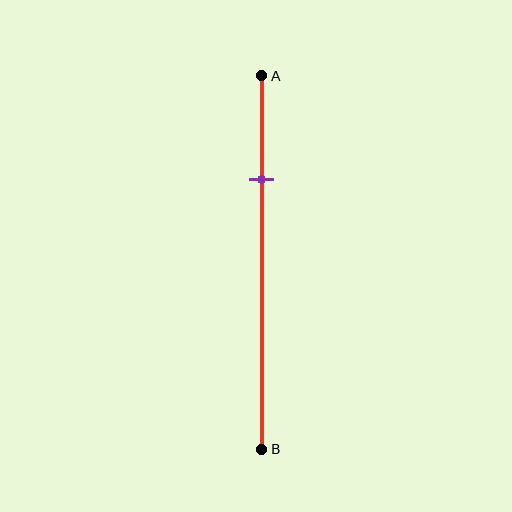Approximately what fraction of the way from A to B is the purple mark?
The purple mark is approximately 30% of the way from A to B.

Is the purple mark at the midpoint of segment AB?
No, the mark is at about 30% from A, not at the 50% midpoint.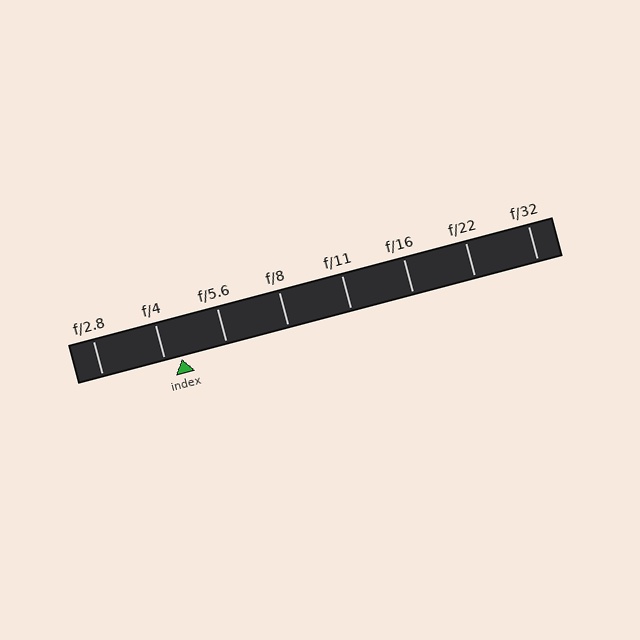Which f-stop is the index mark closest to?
The index mark is closest to f/4.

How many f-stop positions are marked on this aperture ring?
There are 8 f-stop positions marked.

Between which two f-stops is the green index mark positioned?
The index mark is between f/4 and f/5.6.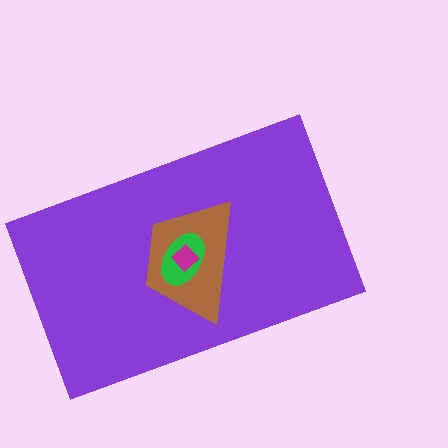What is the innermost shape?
The magenta diamond.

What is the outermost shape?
The purple rectangle.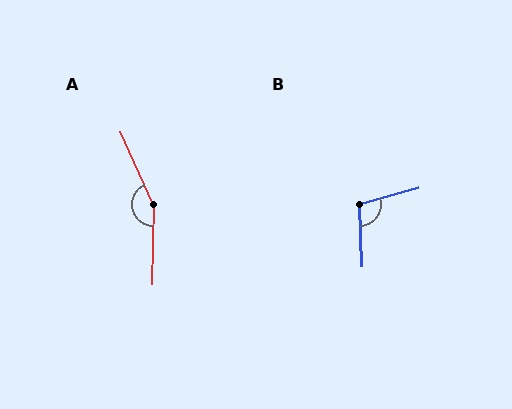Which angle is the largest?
A, at approximately 155 degrees.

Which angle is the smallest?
B, at approximately 103 degrees.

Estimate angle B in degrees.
Approximately 103 degrees.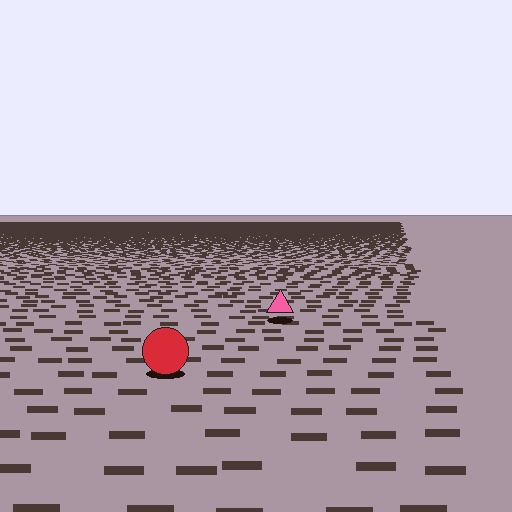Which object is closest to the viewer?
The red circle is closest. The texture marks near it are larger and more spread out.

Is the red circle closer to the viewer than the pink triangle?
Yes. The red circle is closer — you can tell from the texture gradient: the ground texture is coarser near it.